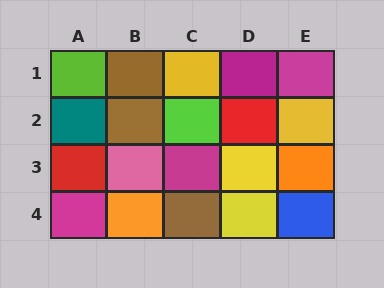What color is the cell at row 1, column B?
Brown.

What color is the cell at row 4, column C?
Brown.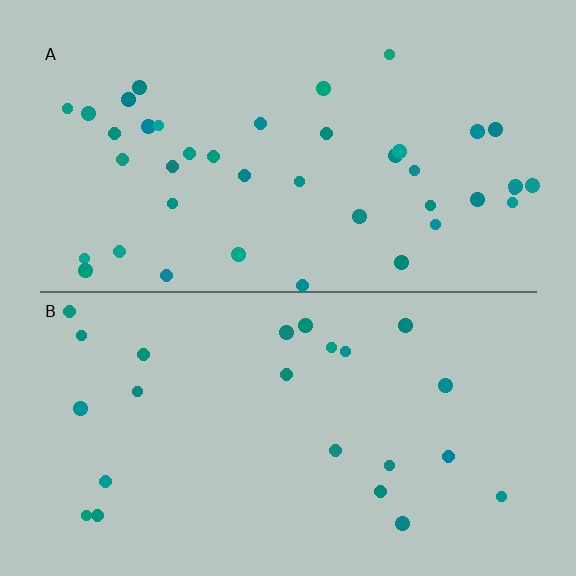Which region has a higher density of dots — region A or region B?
A (the top).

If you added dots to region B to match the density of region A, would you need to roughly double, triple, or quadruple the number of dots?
Approximately double.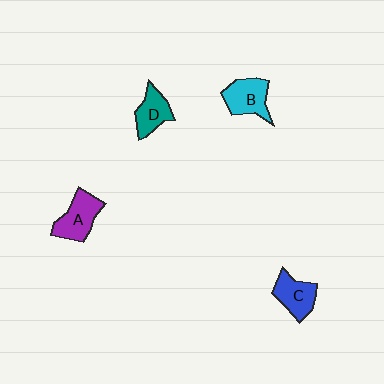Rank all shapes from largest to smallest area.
From largest to smallest: A (purple), B (cyan), C (blue), D (teal).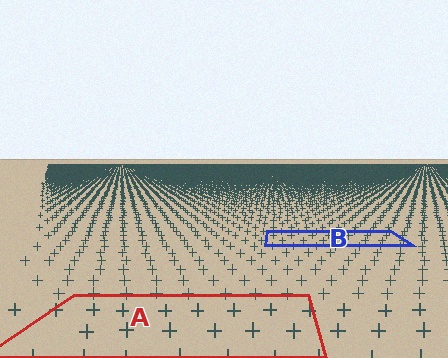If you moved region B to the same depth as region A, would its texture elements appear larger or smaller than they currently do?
They would appear larger. At a closer depth, the same texture elements are projected at a bigger on-screen size.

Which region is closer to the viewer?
Region A is closer. The texture elements there are larger and more spread out.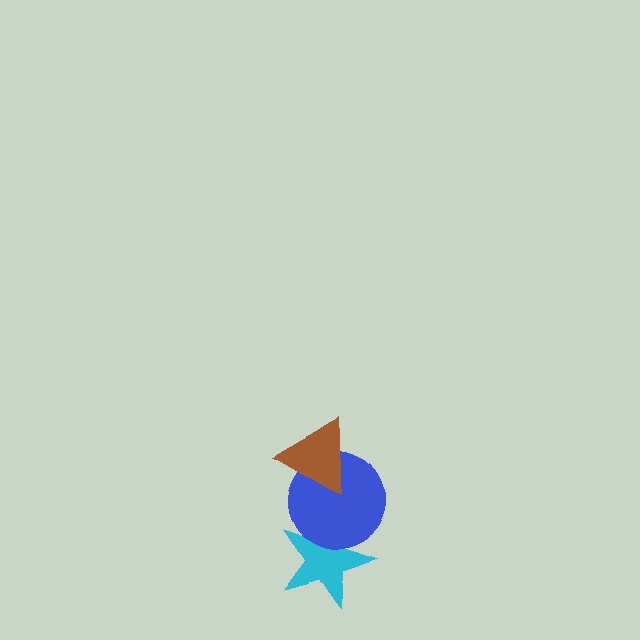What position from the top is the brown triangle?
The brown triangle is 1st from the top.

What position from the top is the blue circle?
The blue circle is 2nd from the top.